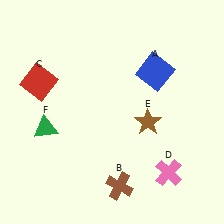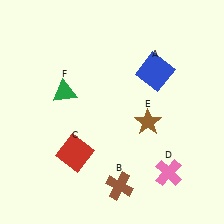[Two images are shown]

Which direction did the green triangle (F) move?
The green triangle (F) moved up.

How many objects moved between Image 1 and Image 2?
2 objects moved between the two images.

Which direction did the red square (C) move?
The red square (C) moved down.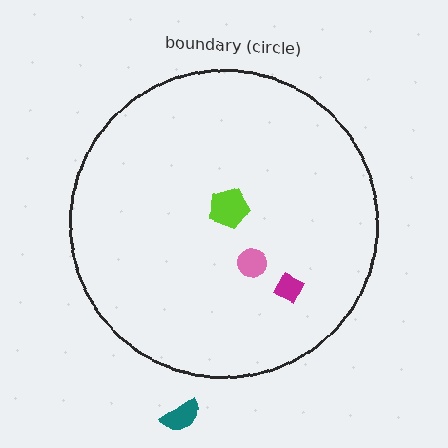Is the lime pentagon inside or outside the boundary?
Inside.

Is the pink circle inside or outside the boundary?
Inside.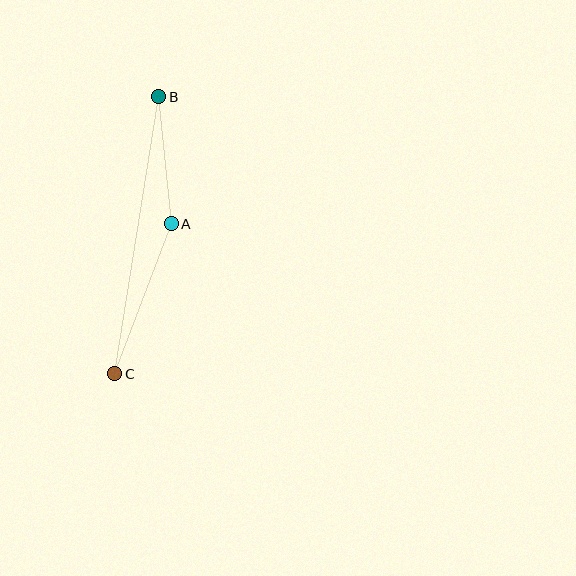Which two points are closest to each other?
Points A and B are closest to each other.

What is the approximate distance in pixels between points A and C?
The distance between A and C is approximately 160 pixels.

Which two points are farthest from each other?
Points B and C are farthest from each other.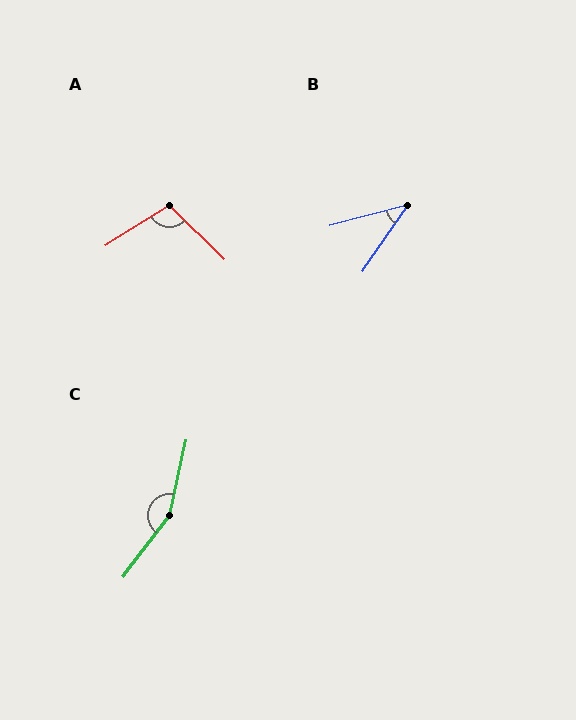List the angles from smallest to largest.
B (41°), A (103°), C (155°).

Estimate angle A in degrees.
Approximately 103 degrees.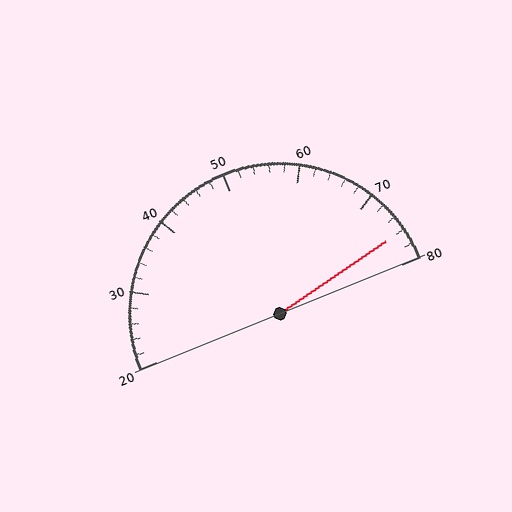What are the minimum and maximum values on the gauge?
The gauge ranges from 20 to 80.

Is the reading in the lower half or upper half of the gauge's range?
The reading is in the upper half of the range (20 to 80).